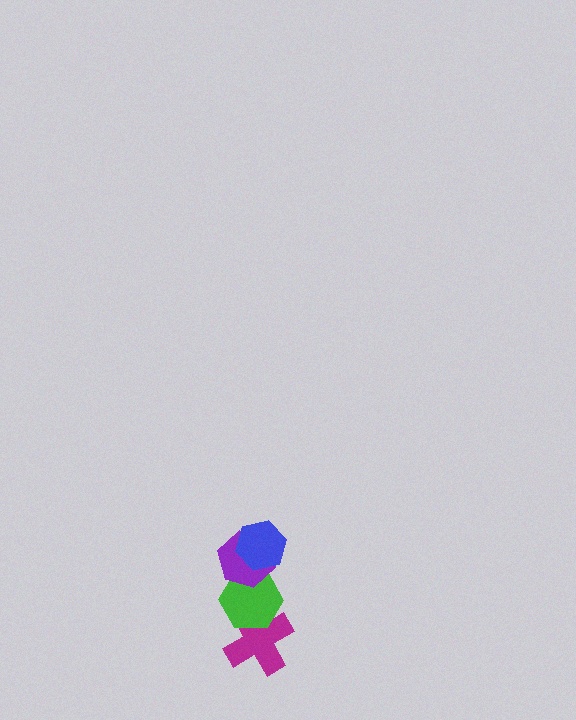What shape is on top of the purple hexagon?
The blue hexagon is on top of the purple hexagon.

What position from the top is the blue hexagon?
The blue hexagon is 1st from the top.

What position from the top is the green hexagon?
The green hexagon is 3rd from the top.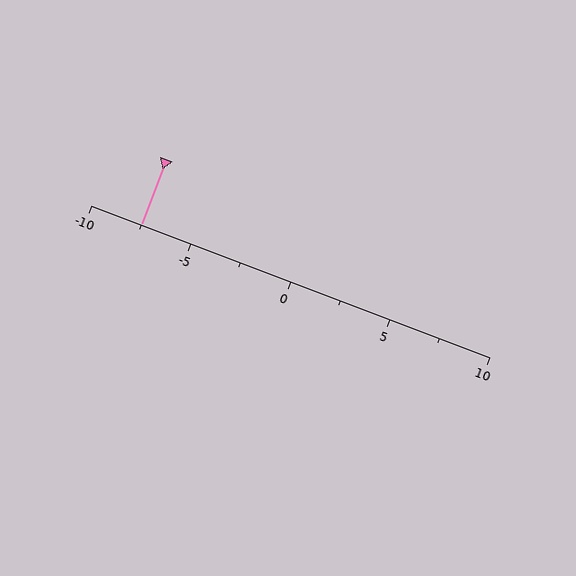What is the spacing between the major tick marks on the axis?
The major ticks are spaced 5 apart.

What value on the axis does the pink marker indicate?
The marker indicates approximately -7.5.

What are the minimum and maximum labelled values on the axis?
The axis runs from -10 to 10.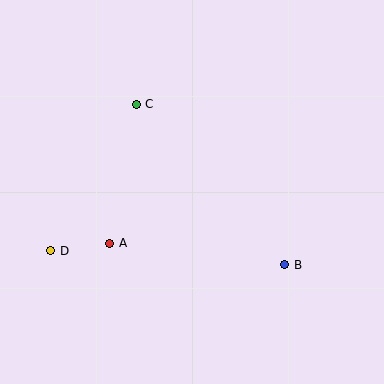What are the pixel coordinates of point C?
Point C is at (136, 104).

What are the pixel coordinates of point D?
Point D is at (51, 251).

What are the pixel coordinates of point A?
Point A is at (110, 243).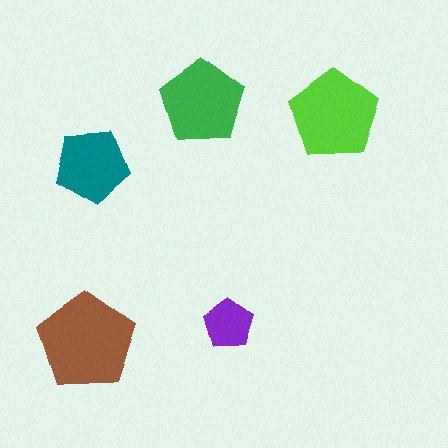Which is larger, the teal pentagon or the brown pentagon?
The brown one.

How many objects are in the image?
There are 5 objects in the image.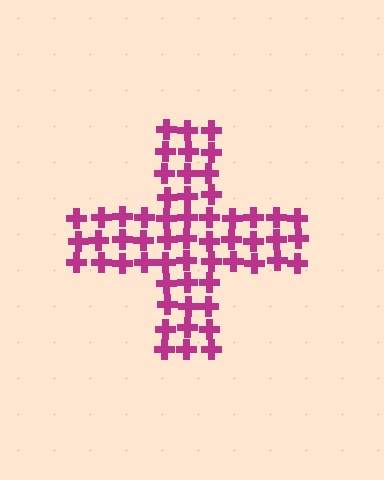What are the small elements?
The small elements are crosses.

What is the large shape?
The large shape is a cross.